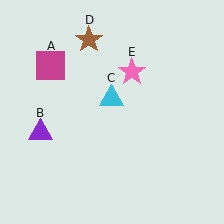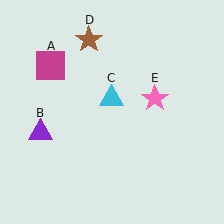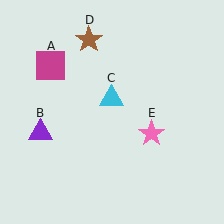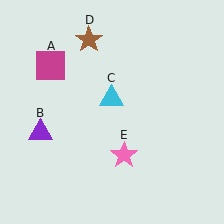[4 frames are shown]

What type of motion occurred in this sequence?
The pink star (object E) rotated clockwise around the center of the scene.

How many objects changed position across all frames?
1 object changed position: pink star (object E).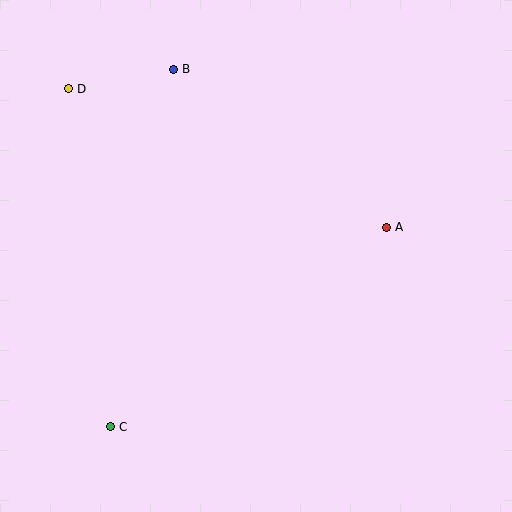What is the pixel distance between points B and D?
The distance between B and D is 107 pixels.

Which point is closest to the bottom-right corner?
Point A is closest to the bottom-right corner.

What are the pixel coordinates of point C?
Point C is at (110, 427).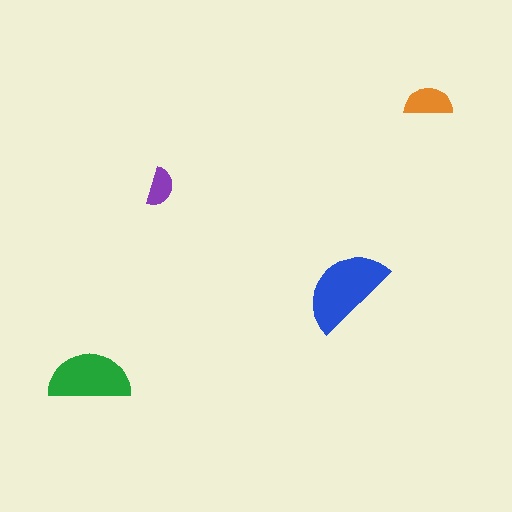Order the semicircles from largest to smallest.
the blue one, the green one, the orange one, the purple one.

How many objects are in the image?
There are 4 objects in the image.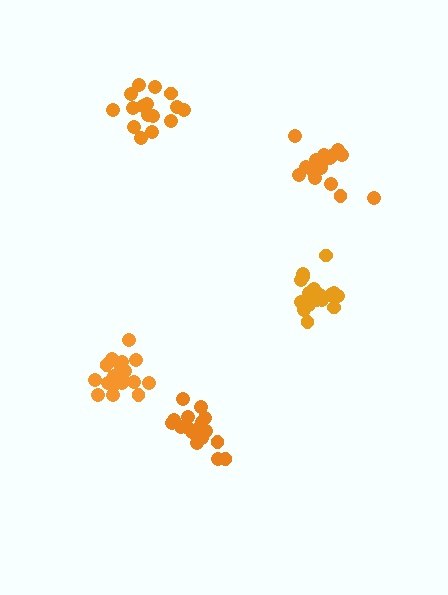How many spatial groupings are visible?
There are 5 spatial groupings.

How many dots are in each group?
Group 1: 21 dots, Group 2: 19 dots, Group 3: 19 dots, Group 4: 16 dots, Group 5: 18 dots (93 total).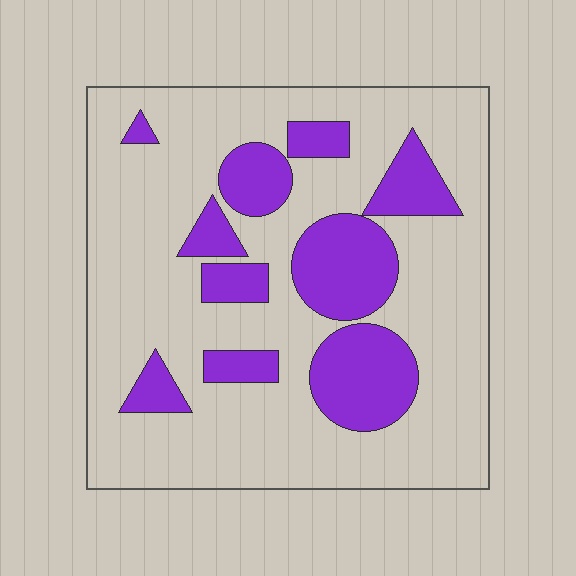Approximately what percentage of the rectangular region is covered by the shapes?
Approximately 25%.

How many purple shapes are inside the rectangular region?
10.